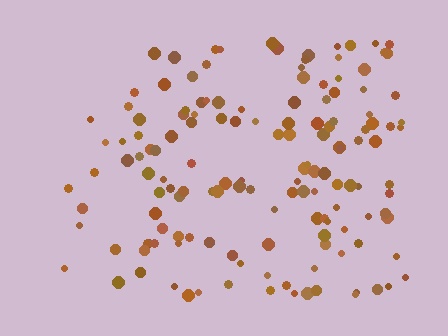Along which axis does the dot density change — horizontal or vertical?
Horizontal.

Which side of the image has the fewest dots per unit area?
The left.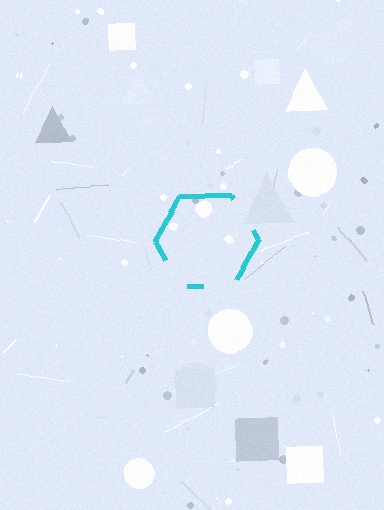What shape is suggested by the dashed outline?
The dashed outline suggests a hexagon.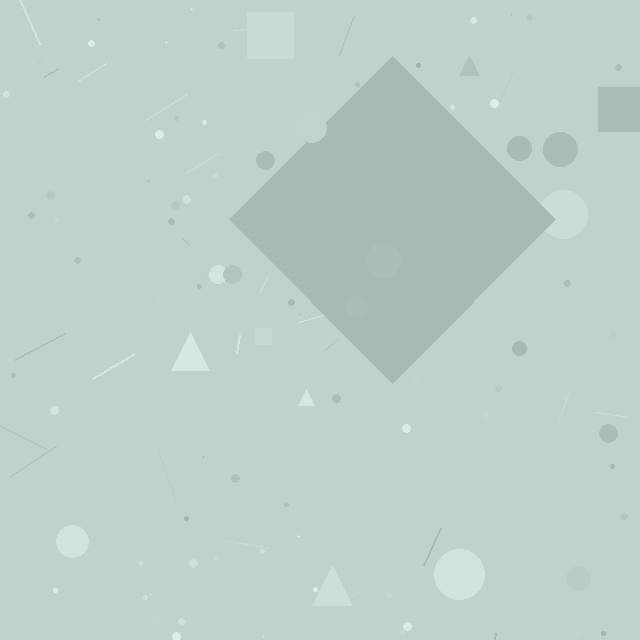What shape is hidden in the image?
A diamond is hidden in the image.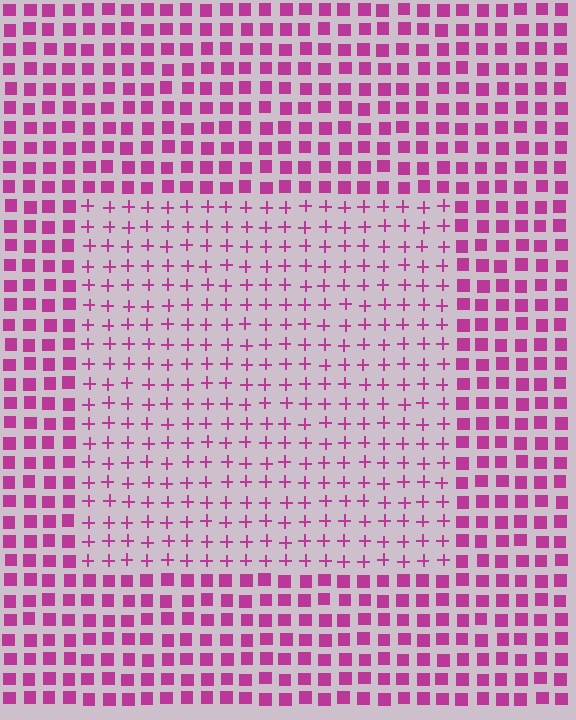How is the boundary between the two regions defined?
The boundary is defined by a change in element shape: plus signs inside vs. squares outside. All elements share the same color and spacing.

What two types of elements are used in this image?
The image uses plus signs inside the rectangle region and squares outside it.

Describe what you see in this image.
The image is filled with small magenta elements arranged in a uniform grid. A rectangle-shaped region contains plus signs, while the surrounding area contains squares. The boundary is defined purely by the change in element shape.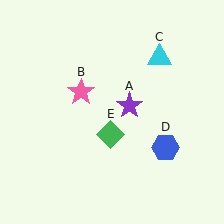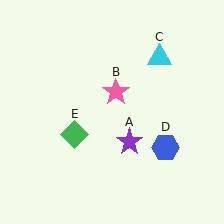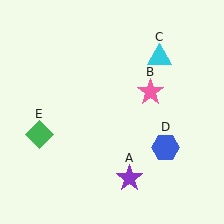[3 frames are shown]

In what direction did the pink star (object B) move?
The pink star (object B) moved right.